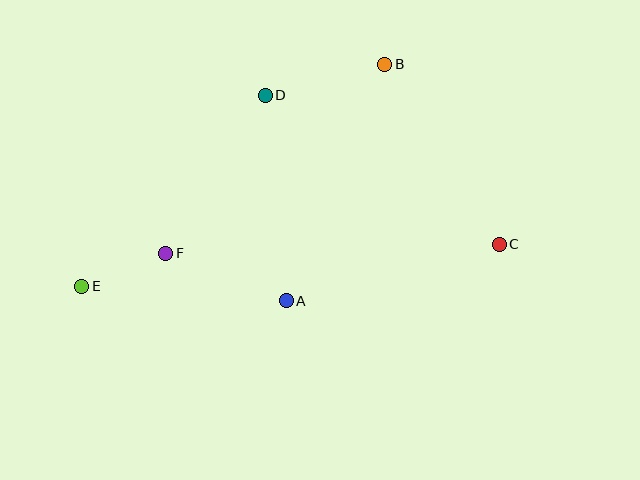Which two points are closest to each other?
Points E and F are closest to each other.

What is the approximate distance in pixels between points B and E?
The distance between B and E is approximately 375 pixels.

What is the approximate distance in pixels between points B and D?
The distance between B and D is approximately 123 pixels.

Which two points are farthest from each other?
Points C and E are farthest from each other.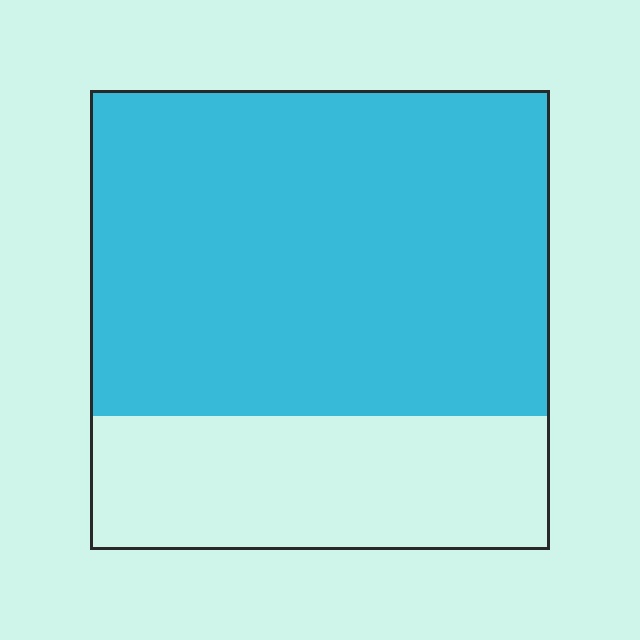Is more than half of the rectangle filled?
Yes.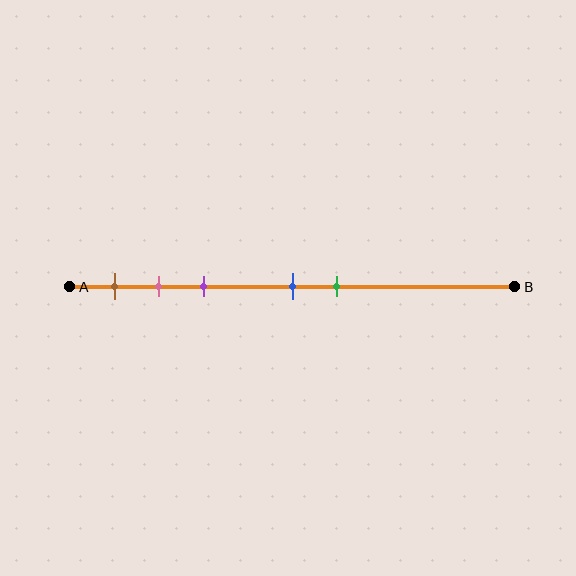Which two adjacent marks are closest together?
The pink and purple marks are the closest adjacent pair.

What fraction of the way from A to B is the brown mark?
The brown mark is approximately 10% (0.1) of the way from A to B.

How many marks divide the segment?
There are 5 marks dividing the segment.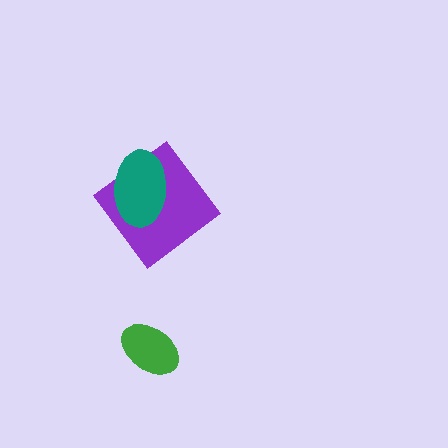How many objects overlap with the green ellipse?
0 objects overlap with the green ellipse.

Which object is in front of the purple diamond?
The teal ellipse is in front of the purple diamond.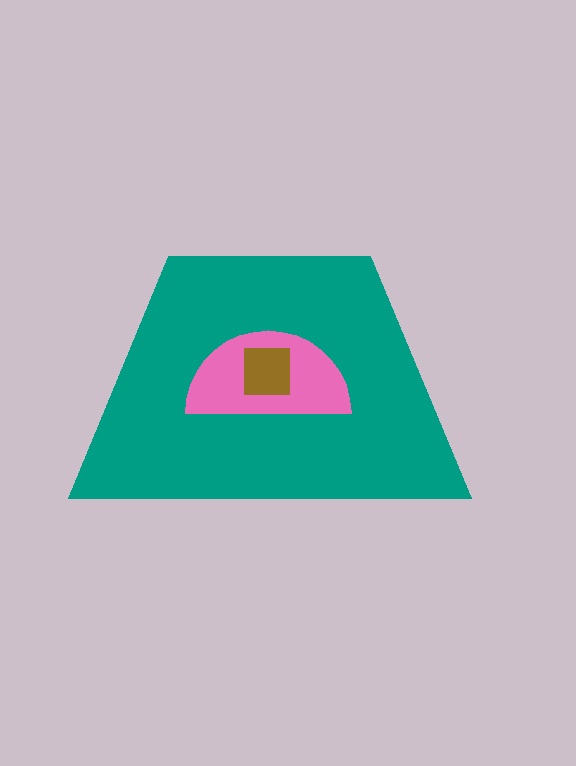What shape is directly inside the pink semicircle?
The brown square.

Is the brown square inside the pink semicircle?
Yes.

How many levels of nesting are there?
3.